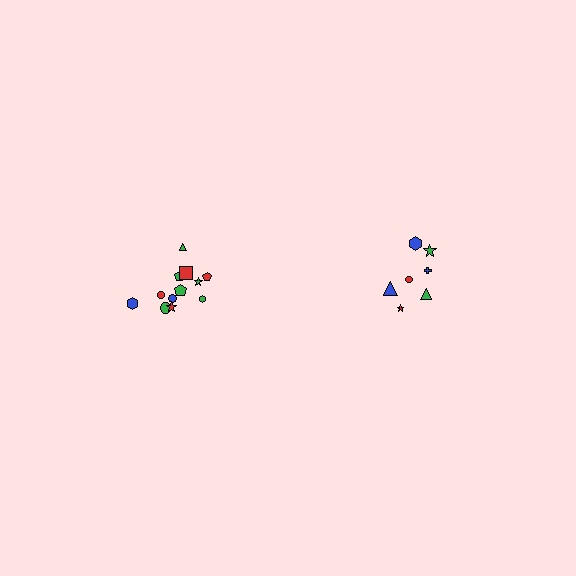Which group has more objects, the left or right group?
The left group.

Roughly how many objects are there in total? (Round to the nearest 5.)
Roughly 20 objects in total.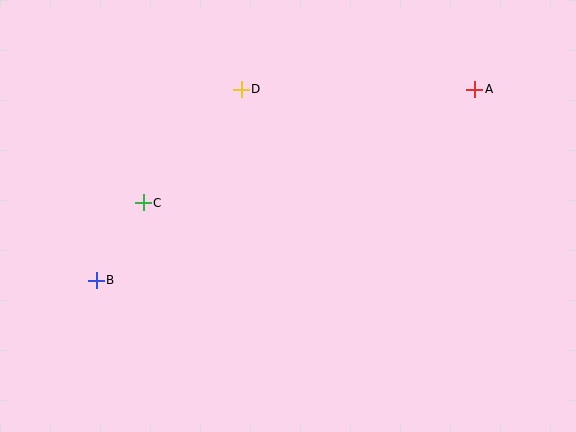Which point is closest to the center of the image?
Point D at (241, 89) is closest to the center.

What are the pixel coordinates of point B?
Point B is at (96, 280).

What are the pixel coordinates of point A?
Point A is at (475, 89).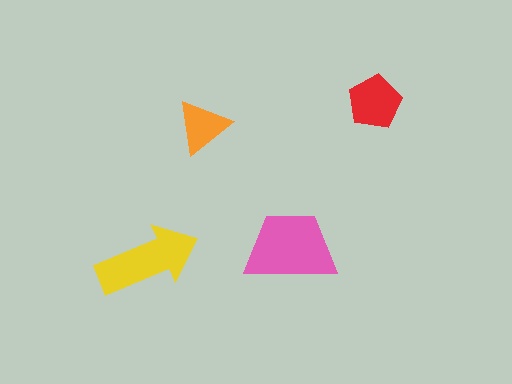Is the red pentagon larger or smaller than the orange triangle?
Larger.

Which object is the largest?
The pink trapezoid.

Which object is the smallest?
The orange triangle.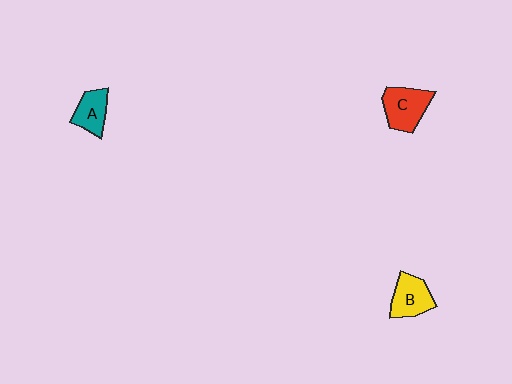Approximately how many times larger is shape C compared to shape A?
Approximately 1.4 times.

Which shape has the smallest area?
Shape A (teal).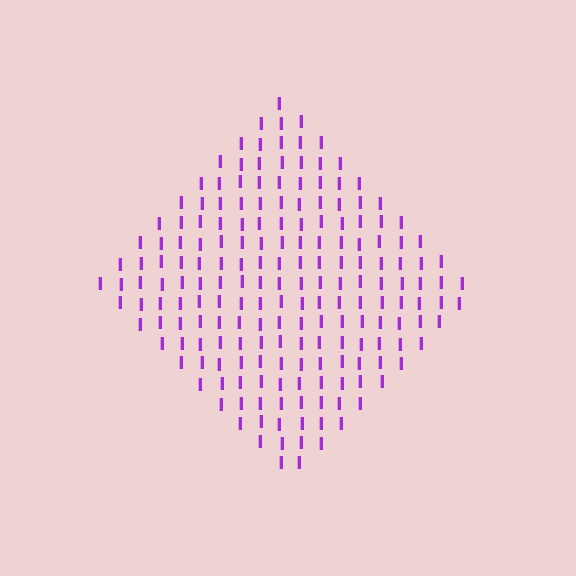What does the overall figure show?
The overall figure shows a diamond.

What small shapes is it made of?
It is made of small letter I's.